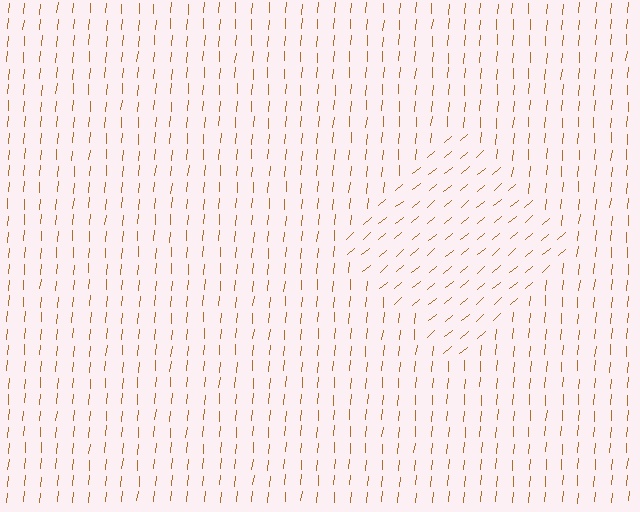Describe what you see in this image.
The image is filled with small brown line segments. A diamond region in the image has lines oriented differently from the surrounding lines, creating a visible texture boundary.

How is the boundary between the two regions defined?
The boundary is defined purely by a change in line orientation (approximately 45 degrees difference). All lines are the same color and thickness.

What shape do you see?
I see a diamond.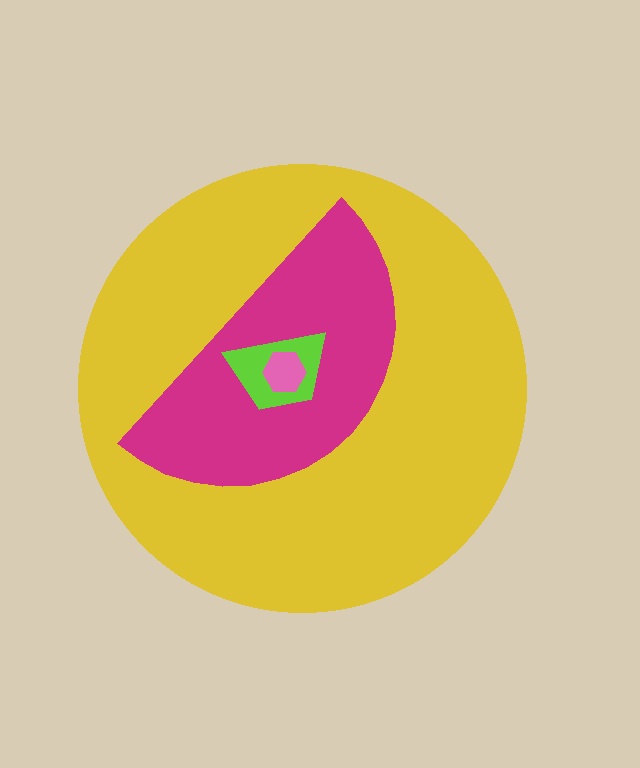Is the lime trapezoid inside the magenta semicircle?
Yes.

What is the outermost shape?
The yellow circle.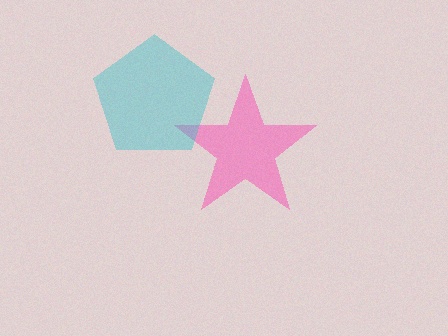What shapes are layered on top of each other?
The layered shapes are: a pink star, a cyan pentagon.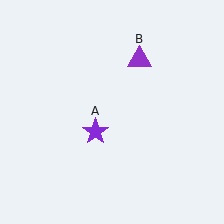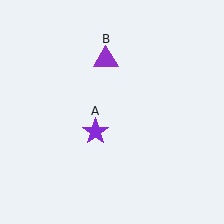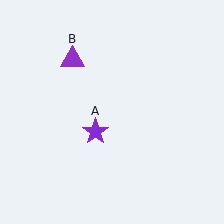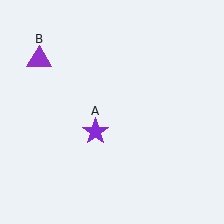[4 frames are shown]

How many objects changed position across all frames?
1 object changed position: purple triangle (object B).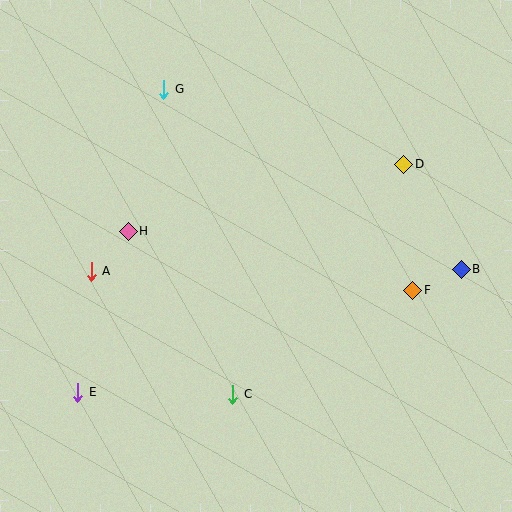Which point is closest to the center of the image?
Point H at (128, 231) is closest to the center.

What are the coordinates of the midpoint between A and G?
The midpoint between A and G is at (128, 180).